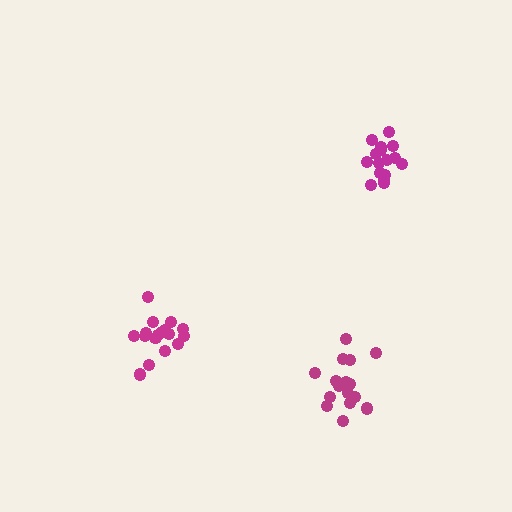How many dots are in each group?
Group 1: 18 dots, Group 2: 16 dots, Group 3: 16 dots (50 total).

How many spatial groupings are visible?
There are 3 spatial groupings.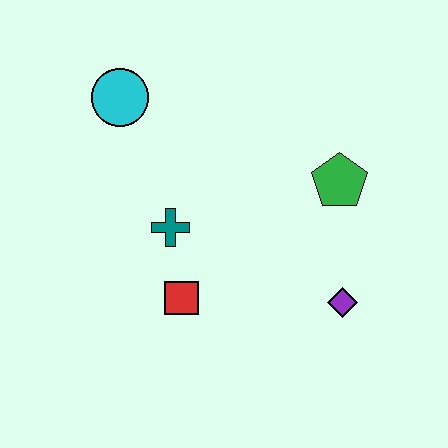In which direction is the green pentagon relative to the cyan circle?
The green pentagon is to the right of the cyan circle.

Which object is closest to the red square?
The teal cross is closest to the red square.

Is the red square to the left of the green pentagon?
Yes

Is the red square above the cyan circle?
No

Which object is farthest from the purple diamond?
The cyan circle is farthest from the purple diamond.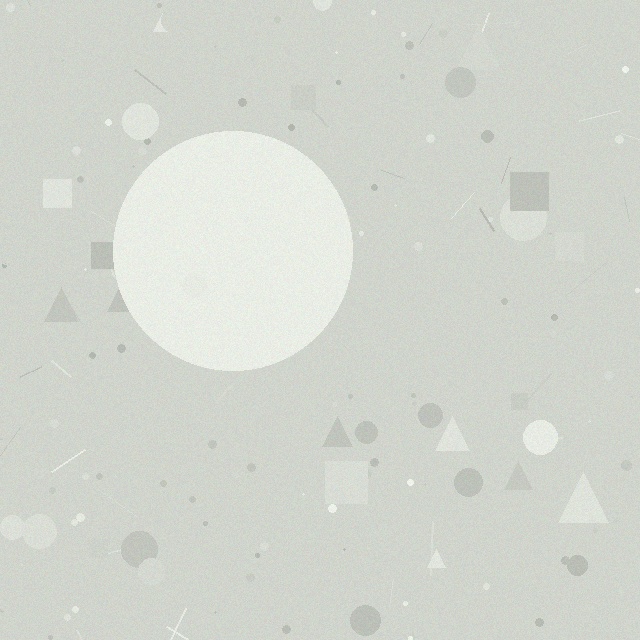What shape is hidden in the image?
A circle is hidden in the image.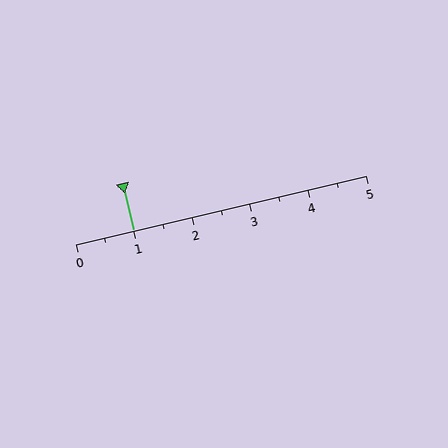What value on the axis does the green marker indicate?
The marker indicates approximately 1.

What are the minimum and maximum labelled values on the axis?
The axis runs from 0 to 5.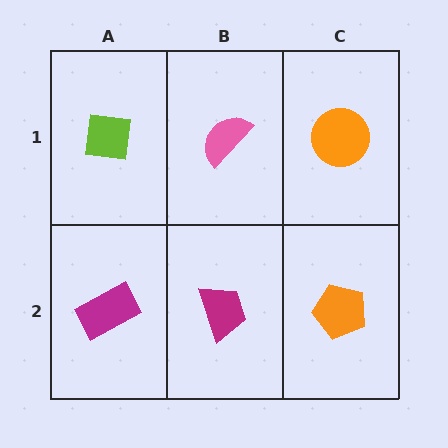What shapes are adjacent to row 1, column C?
An orange pentagon (row 2, column C), a pink semicircle (row 1, column B).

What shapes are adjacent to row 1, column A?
A magenta rectangle (row 2, column A), a pink semicircle (row 1, column B).